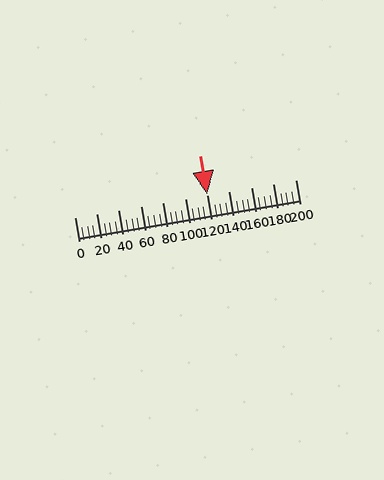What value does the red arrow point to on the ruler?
The red arrow points to approximately 120.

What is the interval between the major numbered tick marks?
The major tick marks are spaced 20 units apart.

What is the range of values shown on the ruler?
The ruler shows values from 0 to 200.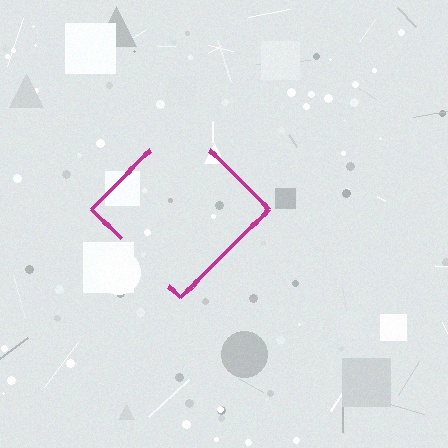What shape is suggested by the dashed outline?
The dashed outline suggests a diamond.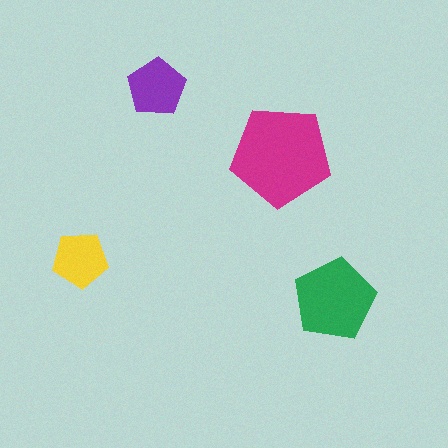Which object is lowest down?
The green pentagon is bottommost.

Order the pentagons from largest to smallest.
the magenta one, the green one, the purple one, the yellow one.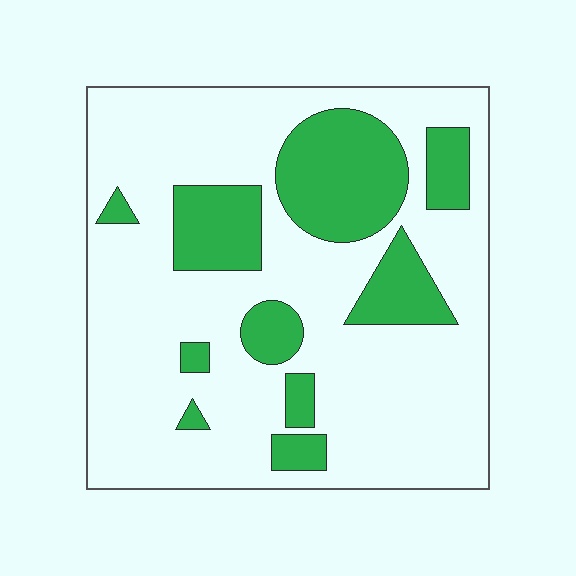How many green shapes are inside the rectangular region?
10.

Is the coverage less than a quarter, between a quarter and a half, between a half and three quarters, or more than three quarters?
Less than a quarter.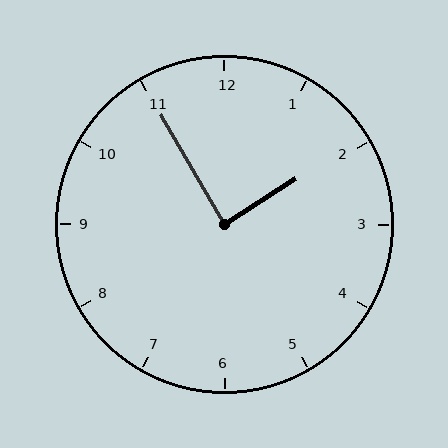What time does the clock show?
1:55.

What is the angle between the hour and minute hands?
Approximately 88 degrees.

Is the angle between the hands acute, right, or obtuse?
It is right.